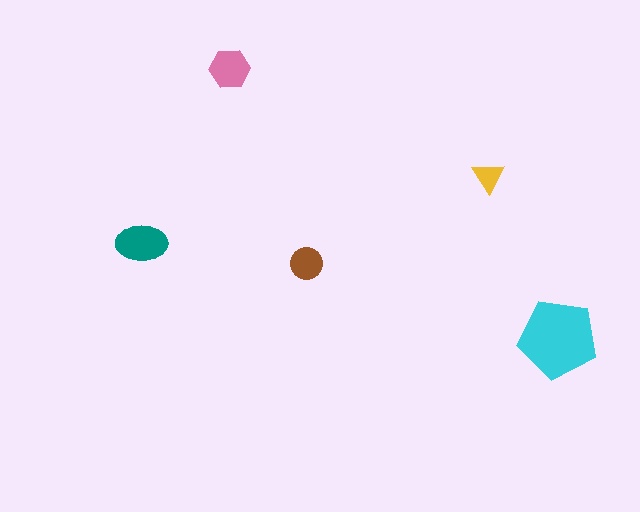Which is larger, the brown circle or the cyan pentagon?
The cyan pentagon.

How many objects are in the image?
There are 5 objects in the image.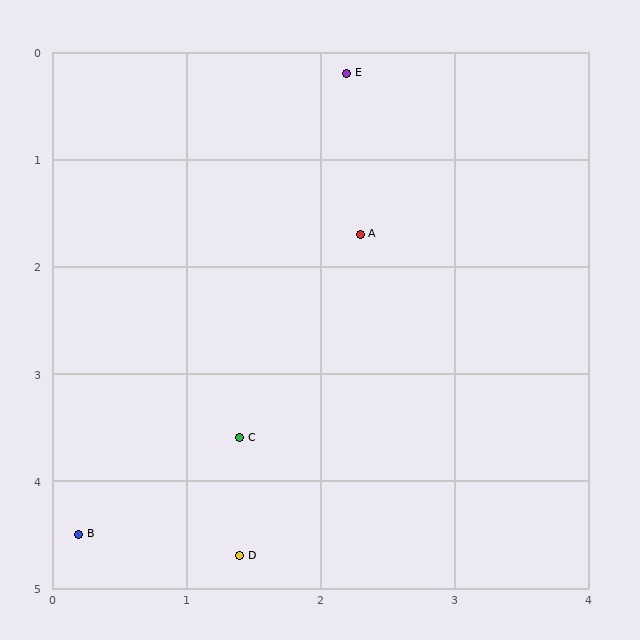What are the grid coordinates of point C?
Point C is at approximately (1.4, 3.6).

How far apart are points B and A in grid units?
Points B and A are about 3.5 grid units apart.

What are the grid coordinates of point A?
Point A is at approximately (2.3, 1.7).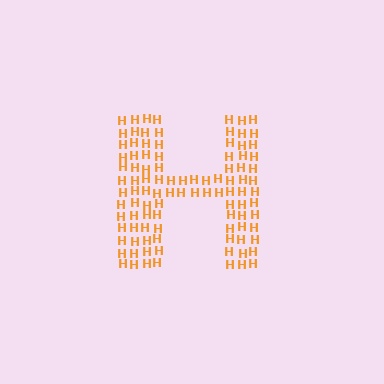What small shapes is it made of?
It is made of small letter H's.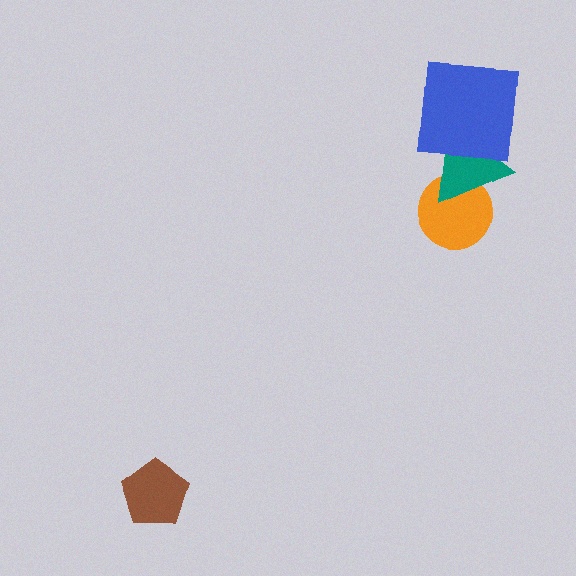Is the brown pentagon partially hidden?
No, no other shape covers it.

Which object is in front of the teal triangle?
The blue square is in front of the teal triangle.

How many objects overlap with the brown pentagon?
0 objects overlap with the brown pentagon.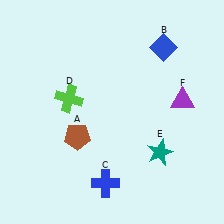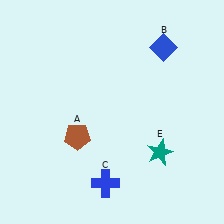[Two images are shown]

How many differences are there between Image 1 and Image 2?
There are 2 differences between the two images.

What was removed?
The purple triangle (F), the lime cross (D) were removed in Image 2.